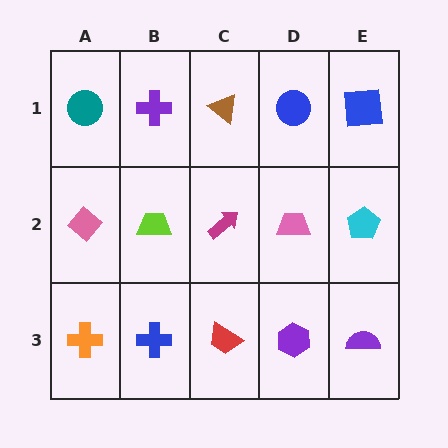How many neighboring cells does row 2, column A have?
3.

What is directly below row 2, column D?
A purple hexagon.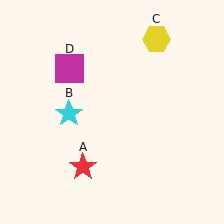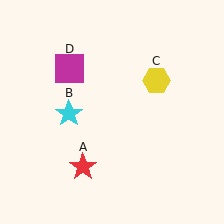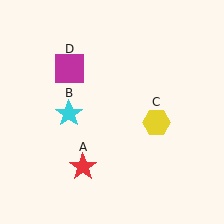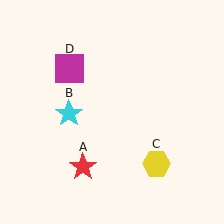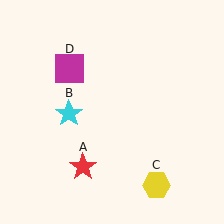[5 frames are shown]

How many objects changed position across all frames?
1 object changed position: yellow hexagon (object C).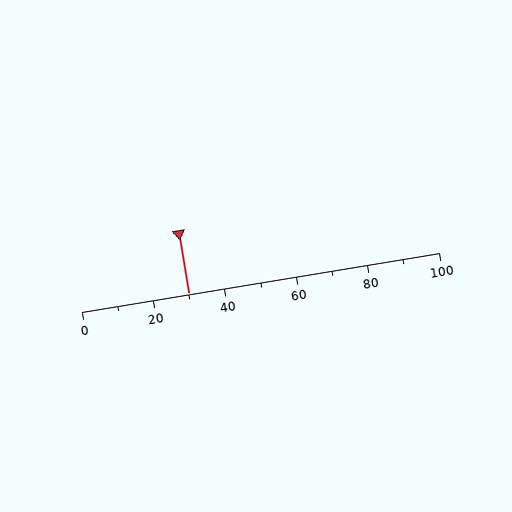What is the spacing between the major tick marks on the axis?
The major ticks are spaced 20 apart.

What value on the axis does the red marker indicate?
The marker indicates approximately 30.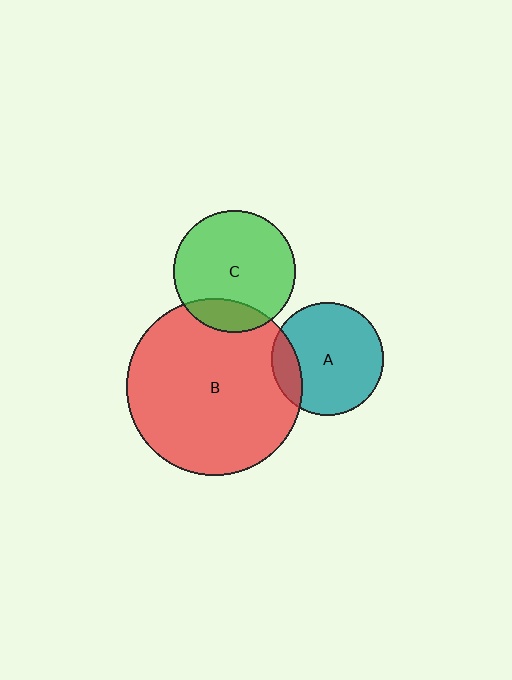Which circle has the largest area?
Circle B (red).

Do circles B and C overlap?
Yes.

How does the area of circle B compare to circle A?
Approximately 2.5 times.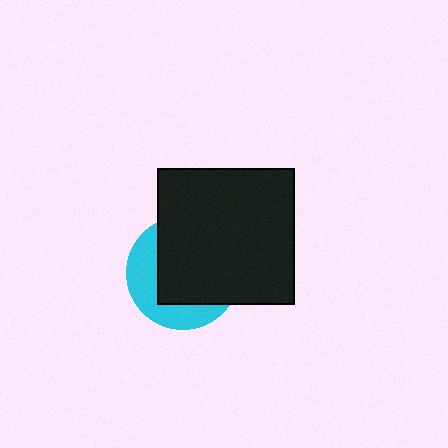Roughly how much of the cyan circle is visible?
A small part of it is visible (roughly 36%).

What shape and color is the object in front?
The object in front is a black square.